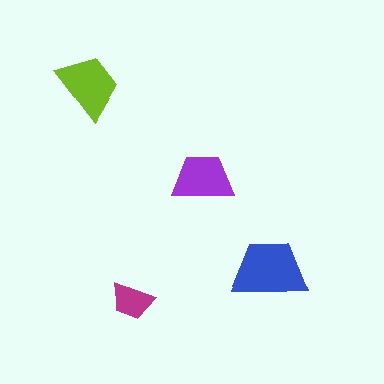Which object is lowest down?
The magenta trapezoid is bottommost.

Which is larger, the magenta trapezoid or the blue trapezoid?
The blue one.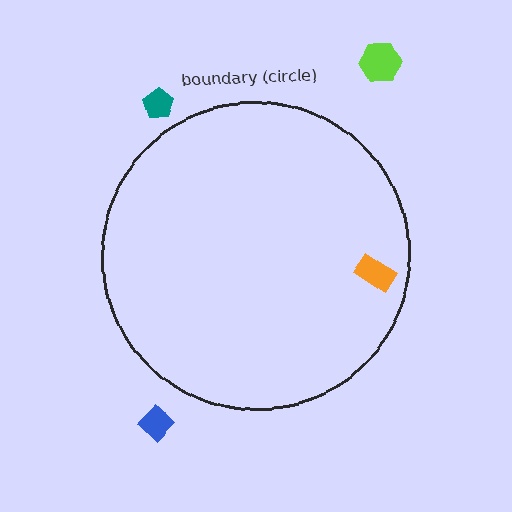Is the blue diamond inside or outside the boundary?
Outside.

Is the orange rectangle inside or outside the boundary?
Inside.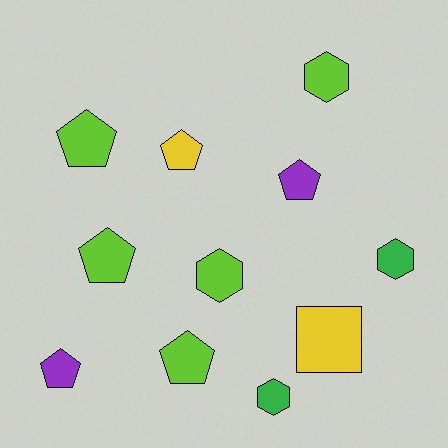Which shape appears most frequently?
Pentagon, with 6 objects.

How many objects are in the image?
There are 11 objects.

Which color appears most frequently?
Lime, with 5 objects.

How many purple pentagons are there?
There are 2 purple pentagons.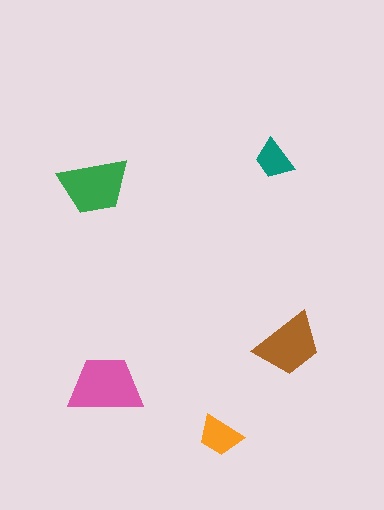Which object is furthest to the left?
The green trapezoid is leftmost.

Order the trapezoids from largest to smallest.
the pink one, the green one, the brown one, the orange one, the teal one.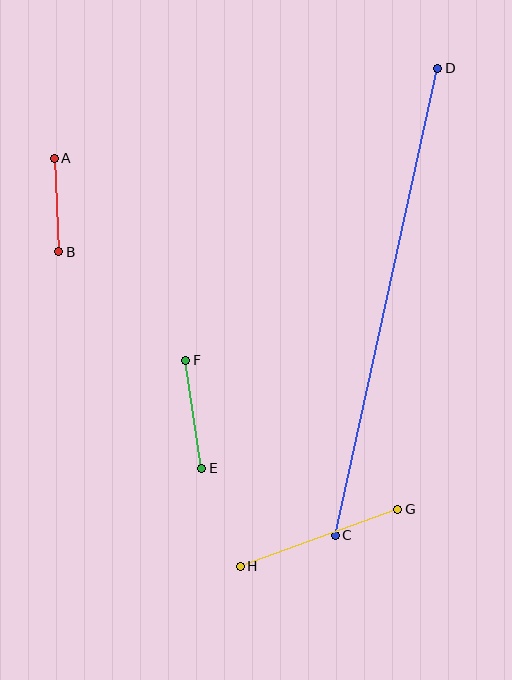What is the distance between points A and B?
The distance is approximately 93 pixels.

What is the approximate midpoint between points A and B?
The midpoint is at approximately (56, 205) pixels.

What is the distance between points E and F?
The distance is approximately 109 pixels.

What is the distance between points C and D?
The distance is approximately 478 pixels.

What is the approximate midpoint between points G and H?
The midpoint is at approximately (319, 538) pixels.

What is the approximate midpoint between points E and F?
The midpoint is at approximately (194, 414) pixels.